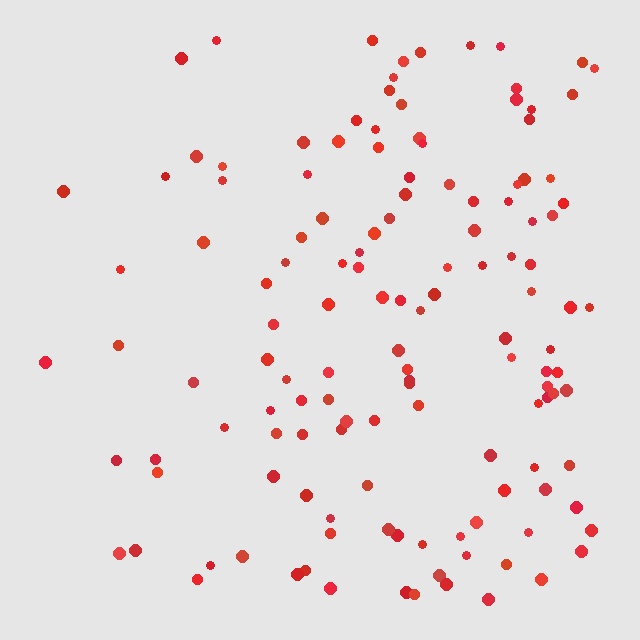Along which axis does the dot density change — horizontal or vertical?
Horizontal.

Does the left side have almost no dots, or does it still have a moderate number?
Still a moderate number, just noticeably fewer than the right.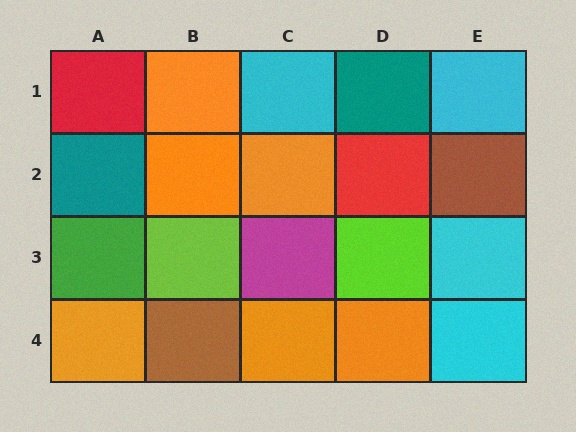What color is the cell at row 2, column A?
Teal.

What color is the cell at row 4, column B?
Brown.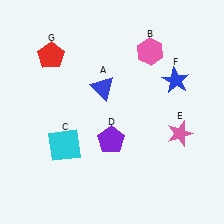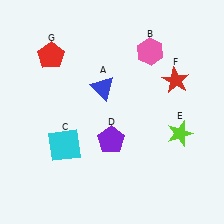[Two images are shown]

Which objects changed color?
E changed from pink to lime. F changed from blue to red.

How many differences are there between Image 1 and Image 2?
There are 2 differences between the two images.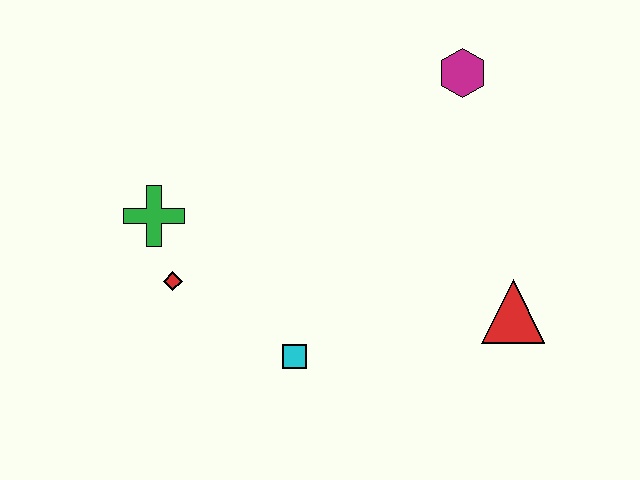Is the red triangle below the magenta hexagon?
Yes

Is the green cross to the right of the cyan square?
No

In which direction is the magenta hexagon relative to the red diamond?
The magenta hexagon is to the right of the red diamond.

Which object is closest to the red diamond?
The green cross is closest to the red diamond.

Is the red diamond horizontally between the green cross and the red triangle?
Yes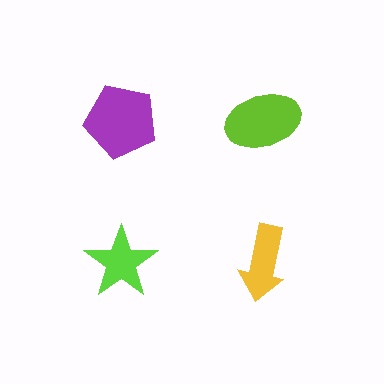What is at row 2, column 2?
A yellow arrow.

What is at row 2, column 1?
A lime star.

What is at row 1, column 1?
A purple pentagon.